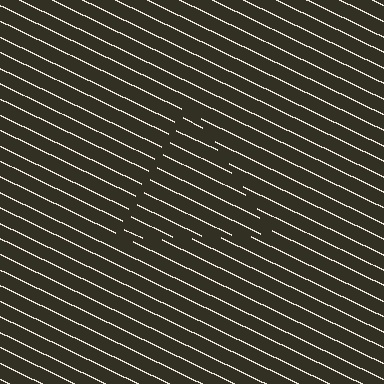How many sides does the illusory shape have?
3 sides — the line-ends trace a triangle.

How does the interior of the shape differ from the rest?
The interior of the shape contains the same grating, shifted by half a period — the contour is defined by the phase discontinuity where line-ends from the inner and outer gratings abut.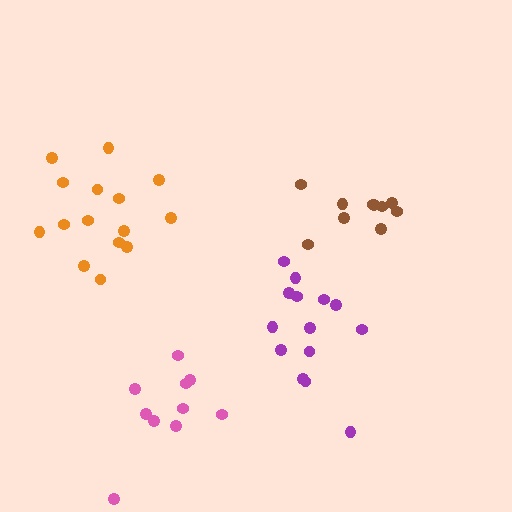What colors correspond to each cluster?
The clusters are colored: purple, orange, pink, brown.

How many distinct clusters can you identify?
There are 4 distinct clusters.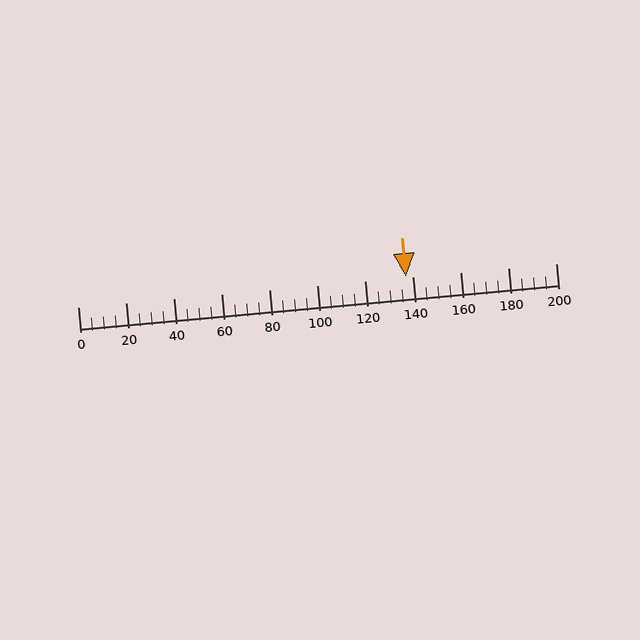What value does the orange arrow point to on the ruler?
The orange arrow points to approximately 137.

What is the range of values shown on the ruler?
The ruler shows values from 0 to 200.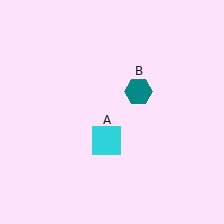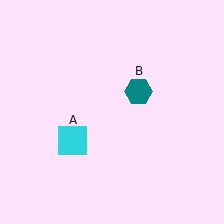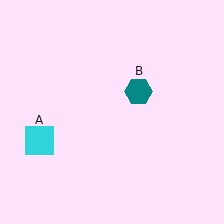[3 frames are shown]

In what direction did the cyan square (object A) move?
The cyan square (object A) moved left.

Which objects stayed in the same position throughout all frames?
Teal hexagon (object B) remained stationary.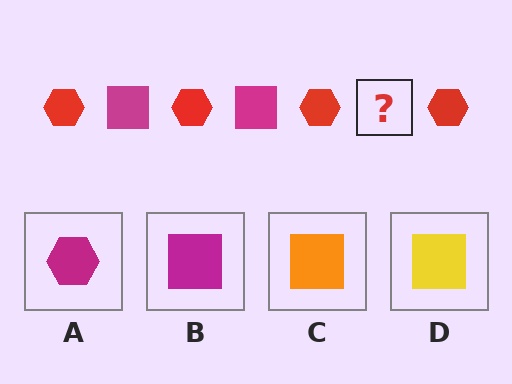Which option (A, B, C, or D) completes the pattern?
B.